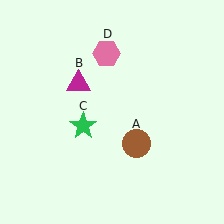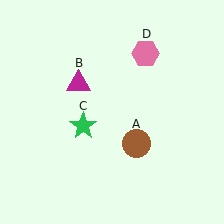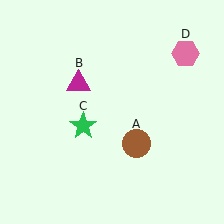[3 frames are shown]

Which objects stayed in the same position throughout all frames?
Brown circle (object A) and magenta triangle (object B) and green star (object C) remained stationary.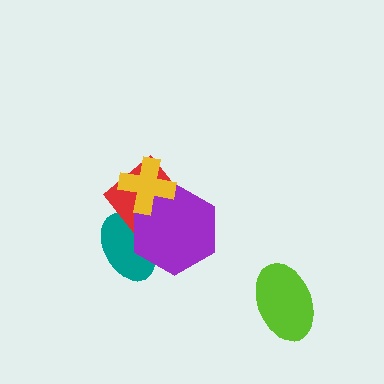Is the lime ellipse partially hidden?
No, no other shape covers it.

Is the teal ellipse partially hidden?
Yes, it is partially covered by another shape.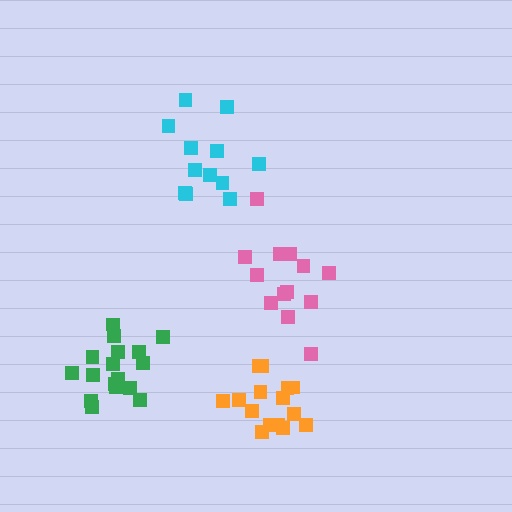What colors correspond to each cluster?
The clusters are colored: cyan, pink, orange, green.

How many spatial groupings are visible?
There are 4 spatial groupings.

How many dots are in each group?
Group 1: 12 dots, Group 2: 13 dots, Group 3: 15 dots, Group 4: 17 dots (57 total).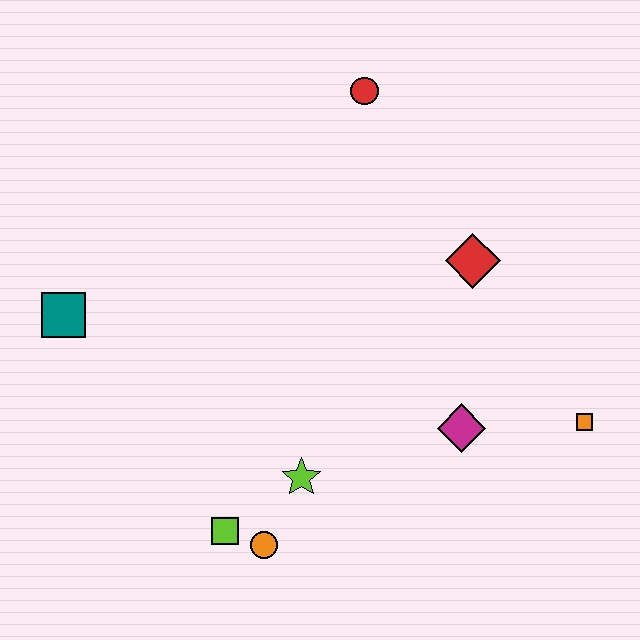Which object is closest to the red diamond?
The magenta diamond is closest to the red diamond.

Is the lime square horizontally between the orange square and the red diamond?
No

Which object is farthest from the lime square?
The red circle is farthest from the lime square.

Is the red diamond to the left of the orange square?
Yes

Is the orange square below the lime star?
No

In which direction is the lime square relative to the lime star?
The lime square is to the left of the lime star.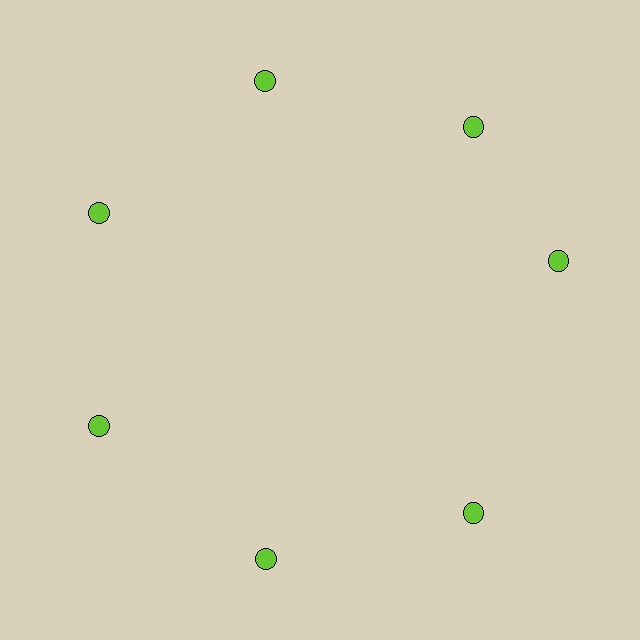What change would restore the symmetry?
The symmetry would be restored by rotating it back into even spacing with its neighbors so that all 7 circles sit at equal angles and equal distance from the center.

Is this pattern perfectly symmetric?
No. The 7 lime circles are arranged in a ring, but one element near the 3 o'clock position is rotated out of alignment along the ring, breaking the 7-fold rotational symmetry.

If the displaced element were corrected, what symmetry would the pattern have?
It would have 7-fold rotational symmetry — the pattern would map onto itself every 51 degrees.